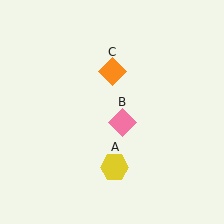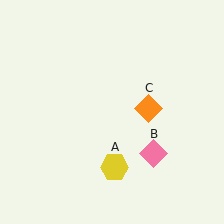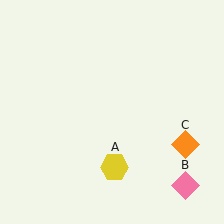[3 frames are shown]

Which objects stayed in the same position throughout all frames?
Yellow hexagon (object A) remained stationary.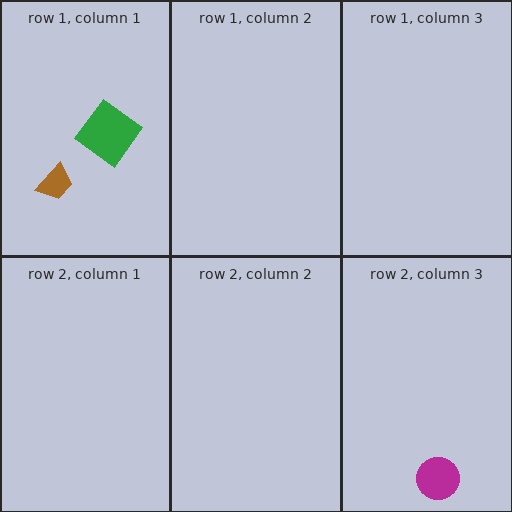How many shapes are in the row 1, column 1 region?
2.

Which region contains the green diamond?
The row 1, column 1 region.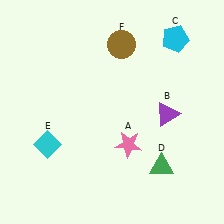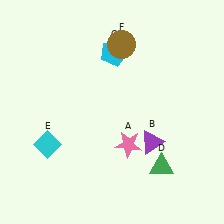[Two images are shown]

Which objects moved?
The objects that moved are: the purple triangle (B), the cyan pentagon (C).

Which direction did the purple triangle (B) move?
The purple triangle (B) moved down.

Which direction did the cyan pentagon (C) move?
The cyan pentagon (C) moved left.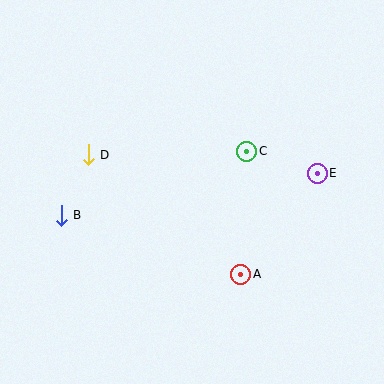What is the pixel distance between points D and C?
The distance between D and C is 158 pixels.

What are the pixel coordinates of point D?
Point D is at (88, 155).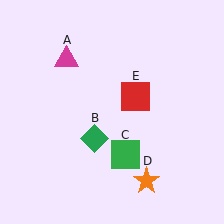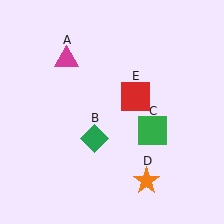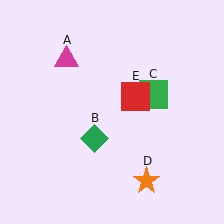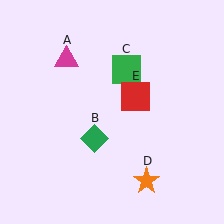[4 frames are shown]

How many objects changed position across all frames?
1 object changed position: green square (object C).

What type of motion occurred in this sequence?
The green square (object C) rotated counterclockwise around the center of the scene.